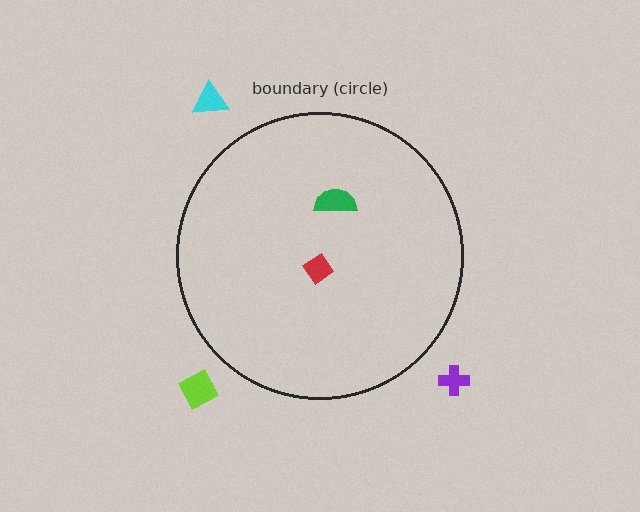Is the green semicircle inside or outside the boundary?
Inside.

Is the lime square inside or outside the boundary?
Outside.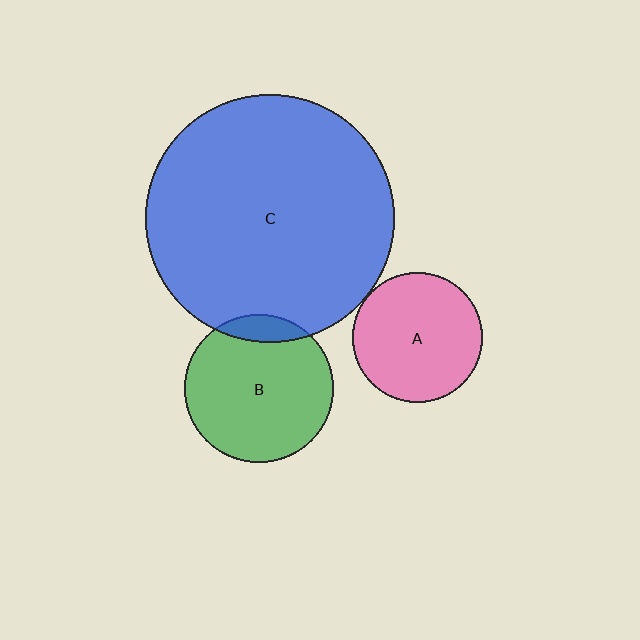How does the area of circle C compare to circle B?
Approximately 2.8 times.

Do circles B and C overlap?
Yes.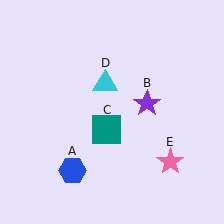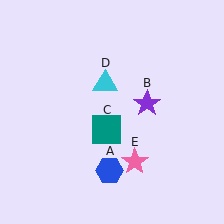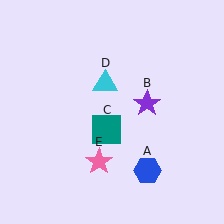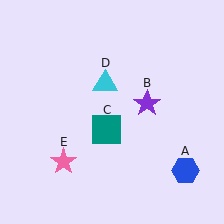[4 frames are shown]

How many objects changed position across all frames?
2 objects changed position: blue hexagon (object A), pink star (object E).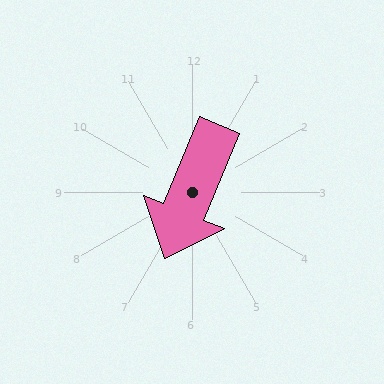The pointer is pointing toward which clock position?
Roughly 7 o'clock.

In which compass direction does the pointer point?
South.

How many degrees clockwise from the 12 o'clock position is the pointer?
Approximately 202 degrees.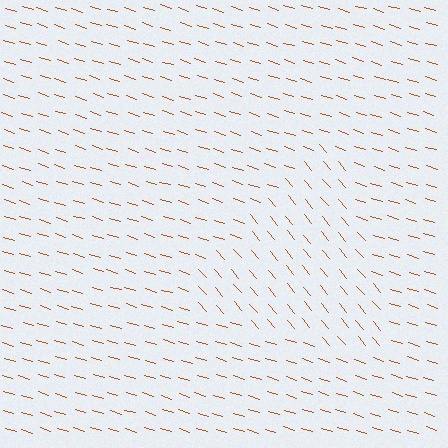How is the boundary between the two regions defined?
The boundary is defined purely by a change in line orientation (approximately 32 degrees difference). All lines are the same color and thickness.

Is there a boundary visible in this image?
Yes, there is a texture boundary formed by a change in line orientation.